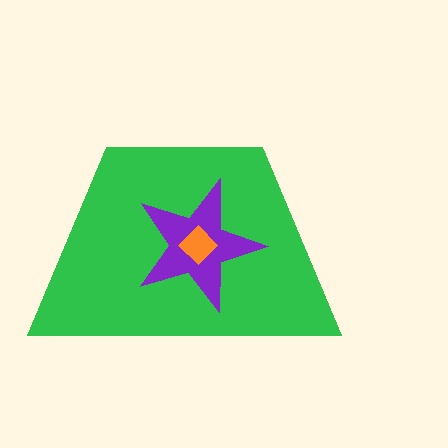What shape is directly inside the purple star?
The orange diamond.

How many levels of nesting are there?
3.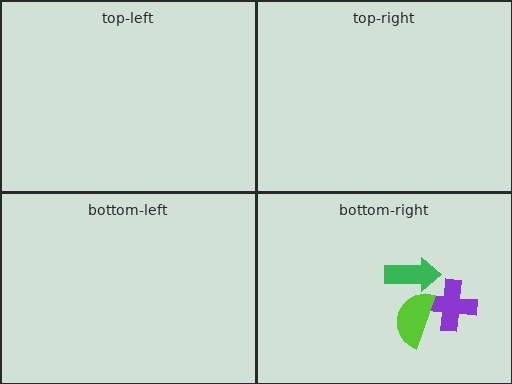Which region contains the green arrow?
The bottom-right region.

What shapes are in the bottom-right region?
The purple cross, the lime semicircle, the green arrow.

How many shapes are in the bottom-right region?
3.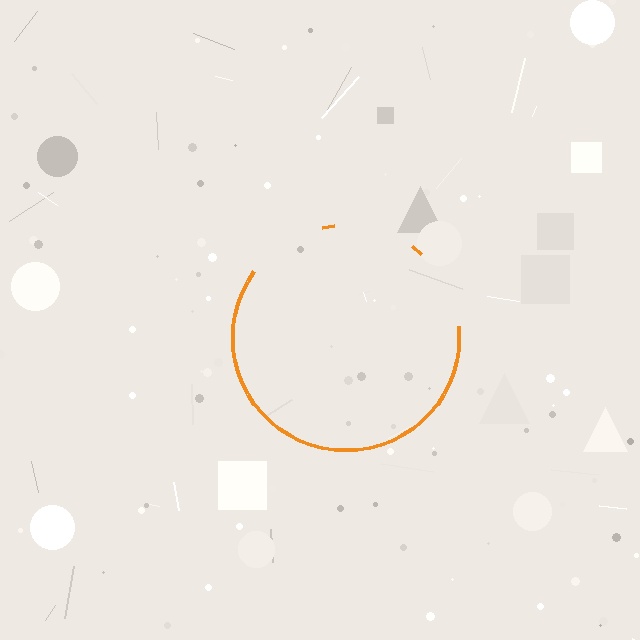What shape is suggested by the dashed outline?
The dashed outline suggests a circle.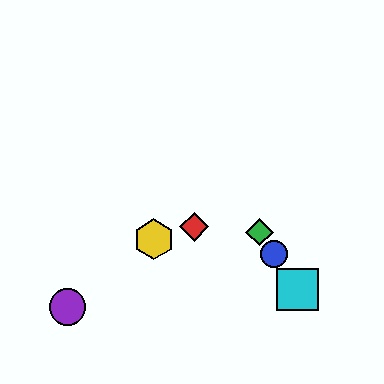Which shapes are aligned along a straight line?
The blue circle, the green diamond, the orange diamond, the cyan square are aligned along a straight line.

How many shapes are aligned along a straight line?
4 shapes (the blue circle, the green diamond, the orange diamond, the cyan square) are aligned along a straight line.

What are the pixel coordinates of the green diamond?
The green diamond is at (259, 232).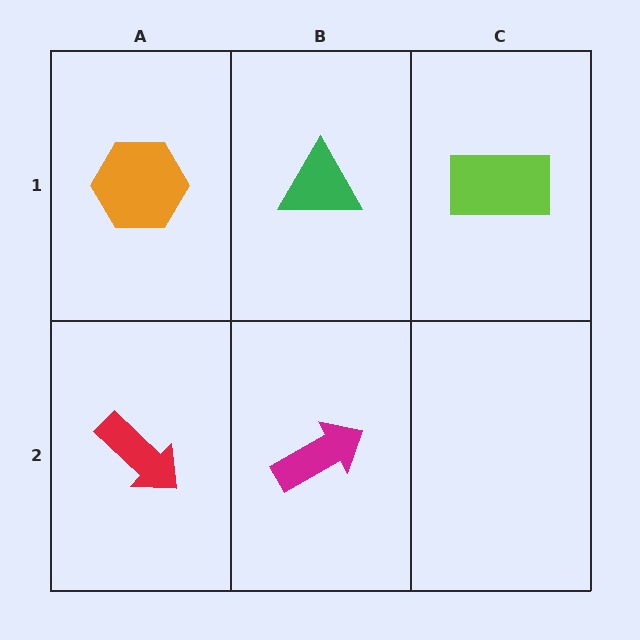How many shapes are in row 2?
2 shapes.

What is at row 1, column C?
A lime rectangle.